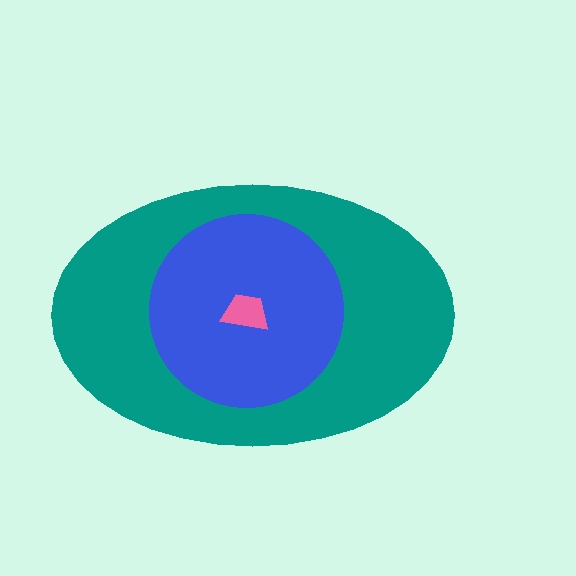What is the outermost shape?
The teal ellipse.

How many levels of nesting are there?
3.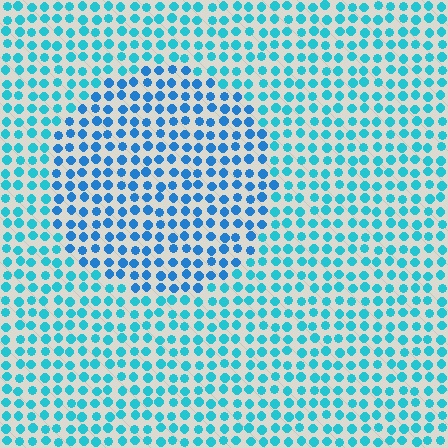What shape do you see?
I see a circle.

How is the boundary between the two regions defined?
The boundary is defined purely by a slight shift in hue (about 24 degrees). Spacing, size, and orientation are identical on both sides.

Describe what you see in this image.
The image is filled with small cyan elements in a uniform arrangement. A circle-shaped region is visible where the elements are tinted to a slightly different hue, forming a subtle color boundary.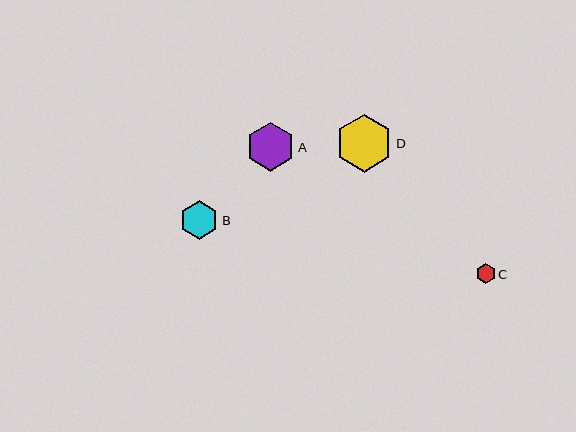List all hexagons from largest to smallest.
From largest to smallest: D, A, B, C.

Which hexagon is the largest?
Hexagon D is the largest with a size of approximately 57 pixels.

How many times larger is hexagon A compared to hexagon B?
Hexagon A is approximately 1.3 times the size of hexagon B.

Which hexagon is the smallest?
Hexagon C is the smallest with a size of approximately 20 pixels.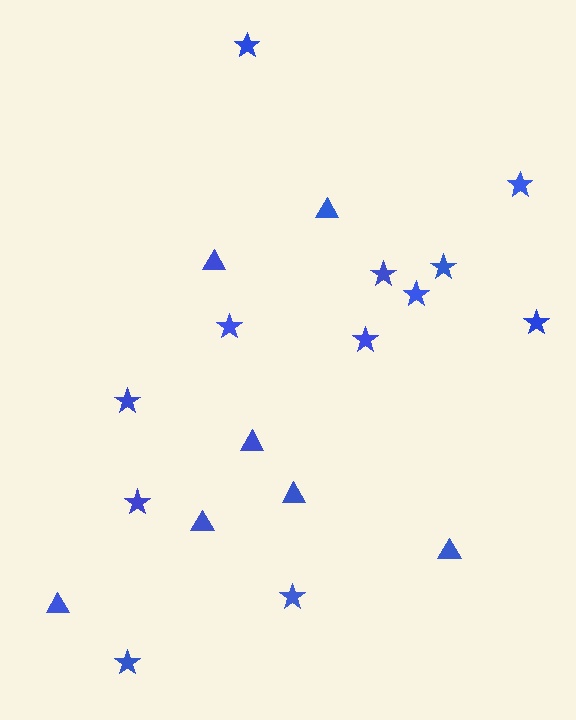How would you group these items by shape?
There are 2 groups: one group of triangles (7) and one group of stars (12).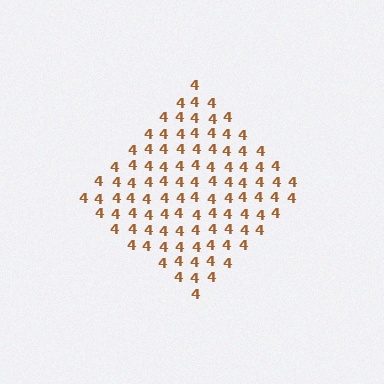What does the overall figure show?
The overall figure shows a diamond.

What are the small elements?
The small elements are digit 4's.